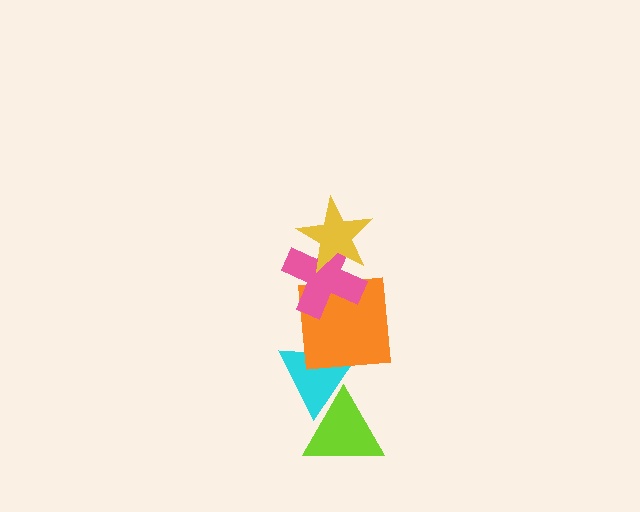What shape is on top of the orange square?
The pink cross is on top of the orange square.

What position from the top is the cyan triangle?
The cyan triangle is 4th from the top.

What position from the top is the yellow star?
The yellow star is 1st from the top.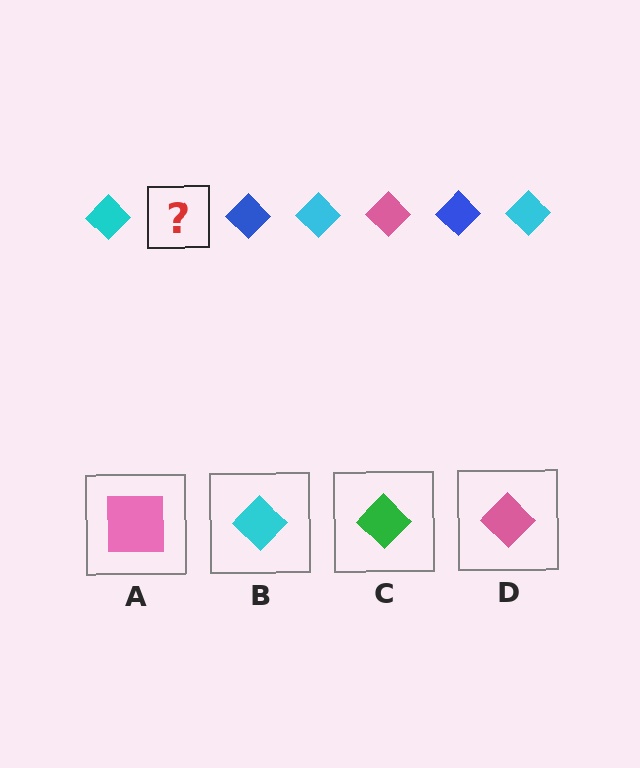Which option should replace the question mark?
Option D.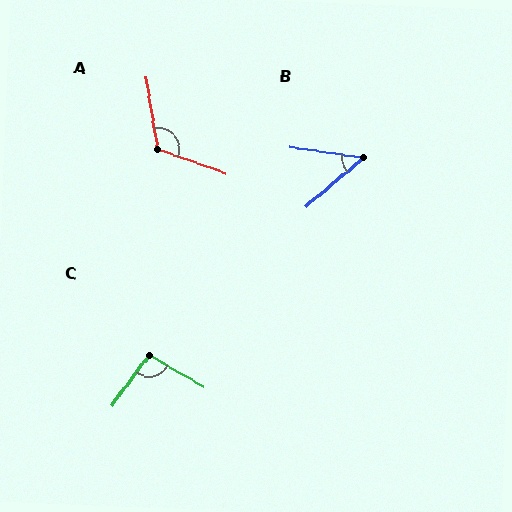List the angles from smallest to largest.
B (49°), C (96°), A (118°).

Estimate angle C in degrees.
Approximately 96 degrees.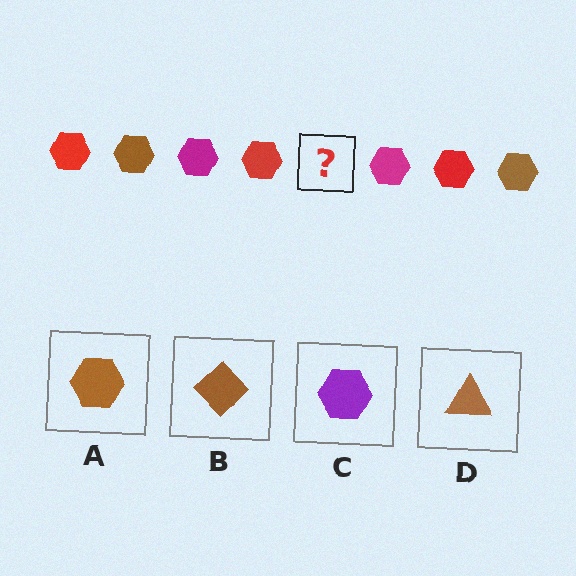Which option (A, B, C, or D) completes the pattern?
A.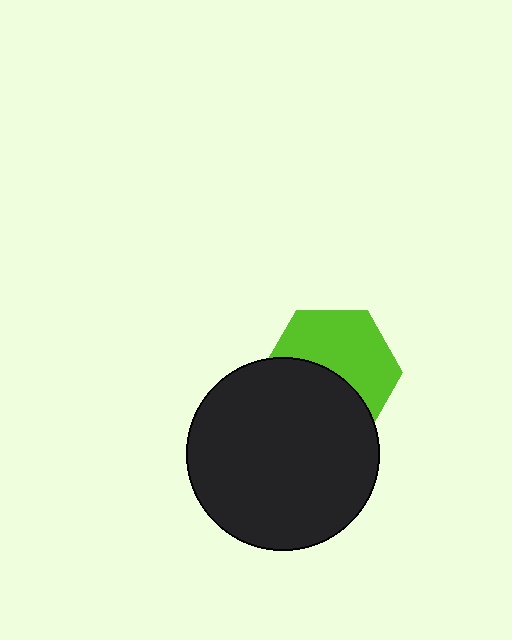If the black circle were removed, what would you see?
You would see the complete lime hexagon.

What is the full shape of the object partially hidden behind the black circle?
The partially hidden object is a lime hexagon.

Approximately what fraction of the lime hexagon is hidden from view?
Roughly 45% of the lime hexagon is hidden behind the black circle.